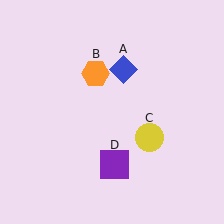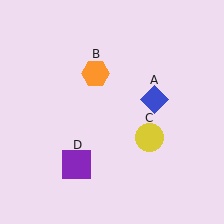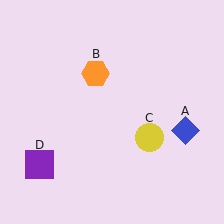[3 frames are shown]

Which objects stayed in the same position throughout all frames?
Orange hexagon (object B) and yellow circle (object C) remained stationary.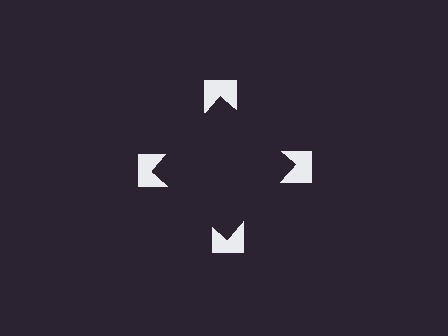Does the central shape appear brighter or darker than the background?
It typically appears slightly darker than the background, even though no actual brightness change is drawn.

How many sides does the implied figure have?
4 sides.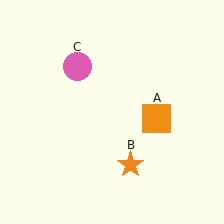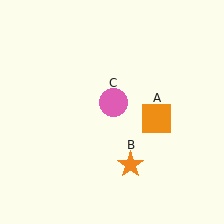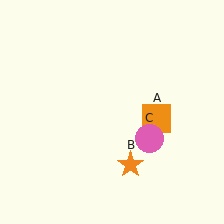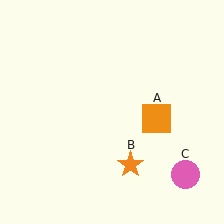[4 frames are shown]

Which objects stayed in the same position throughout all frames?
Orange square (object A) and orange star (object B) remained stationary.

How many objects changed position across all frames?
1 object changed position: pink circle (object C).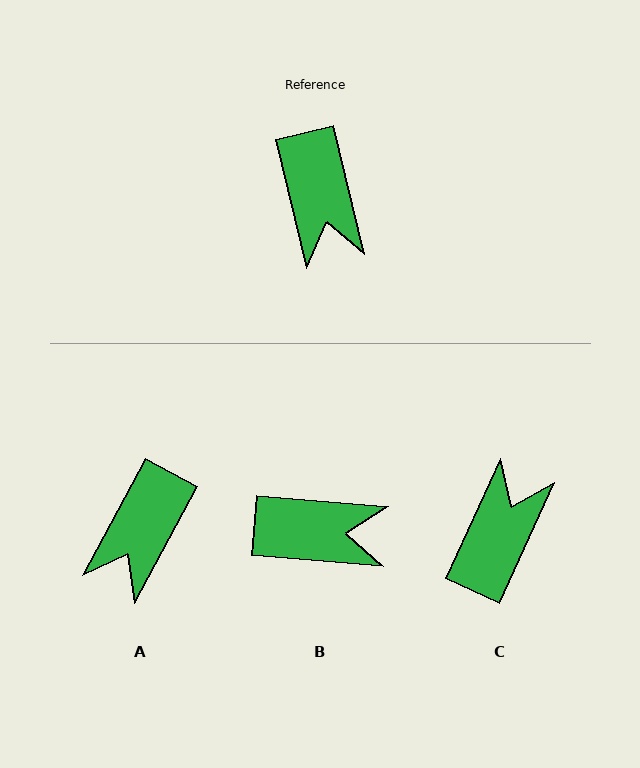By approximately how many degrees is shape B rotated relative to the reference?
Approximately 72 degrees counter-clockwise.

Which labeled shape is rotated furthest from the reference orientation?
C, about 142 degrees away.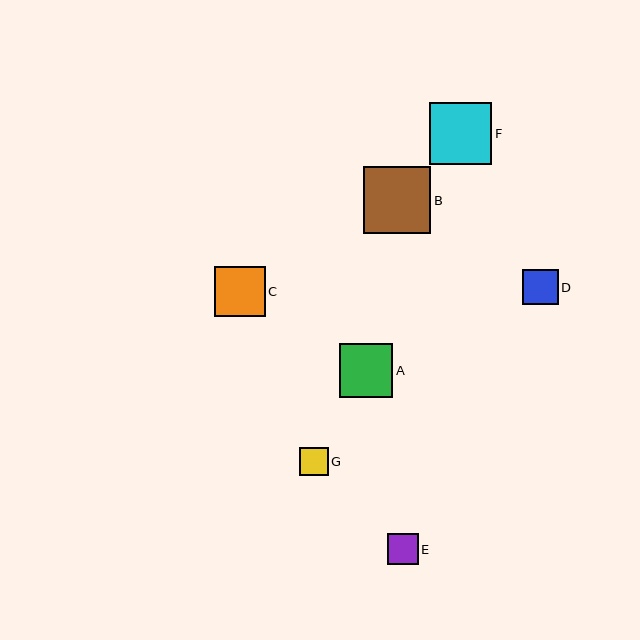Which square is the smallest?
Square G is the smallest with a size of approximately 29 pixels.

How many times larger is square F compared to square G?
Square F is approximately 2.2 times the size of square G.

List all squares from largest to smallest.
From largest to smallest: B, F, A, C, D, E, G.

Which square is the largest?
Square B is the largest with a size of approximately 68 pixels.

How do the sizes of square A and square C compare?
Square A and square C are approximately the same size.